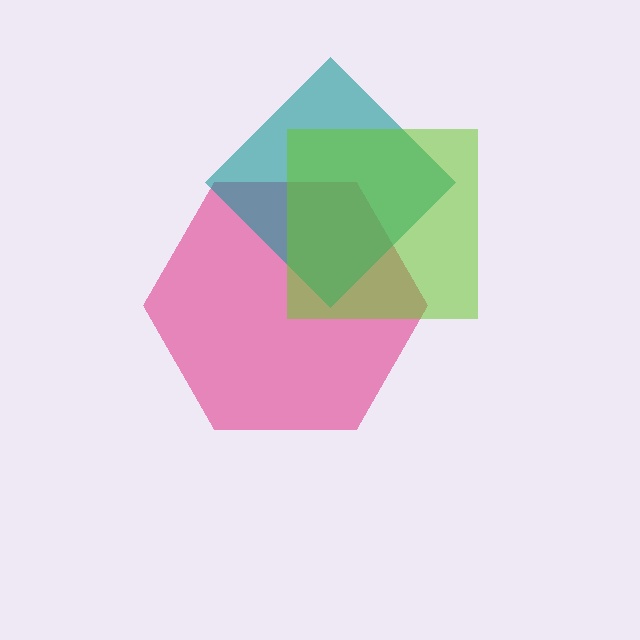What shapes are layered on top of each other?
The layered shapes are: a pink hexagon, a teal diamond, a lime square.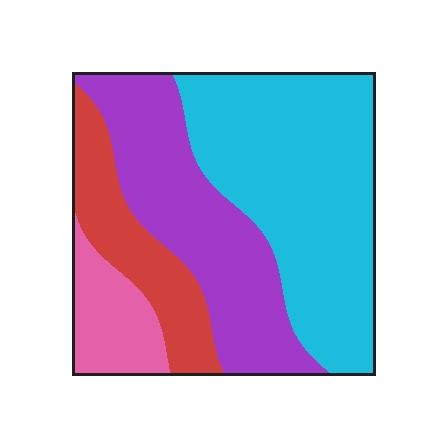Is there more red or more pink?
Red.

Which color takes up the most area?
Cyan, at roughly 45%.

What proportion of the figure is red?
Red covers roughly 15% of the figure.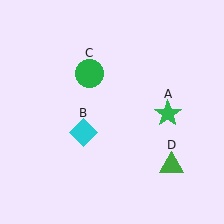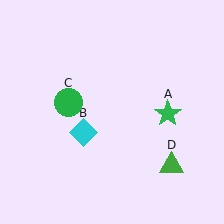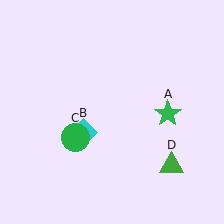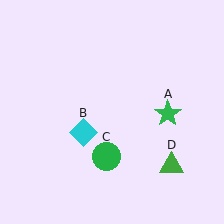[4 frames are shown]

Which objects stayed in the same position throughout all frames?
Green star (object A) and cyan diamond (object B) and green triangle (object D) remained stationary.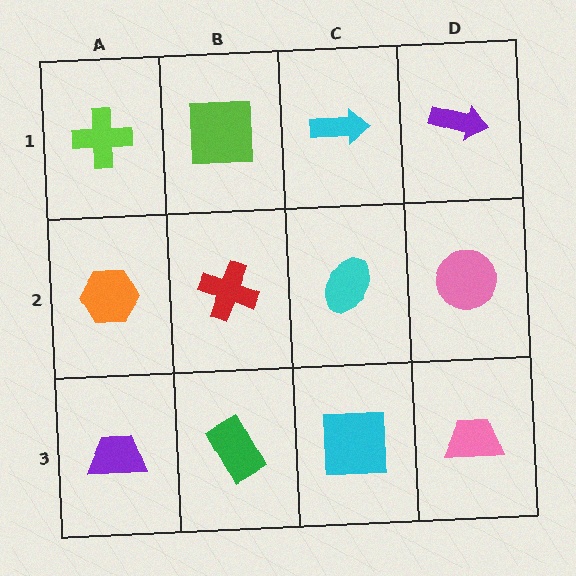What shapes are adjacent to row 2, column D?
A purple arrow (row 1, column D), a pink trapezoid (row 3, column D), a cyan ellipse (row 2, column C).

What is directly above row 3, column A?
An orange hexagon.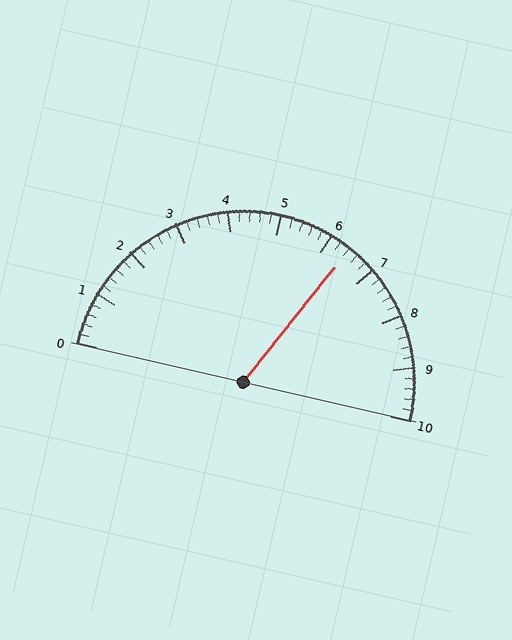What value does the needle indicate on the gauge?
The needle indicates approximately 6.4.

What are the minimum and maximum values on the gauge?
The gauge ranges from 0 to 10.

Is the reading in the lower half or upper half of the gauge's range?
The reading is in the upper half of the range (0 to 10).